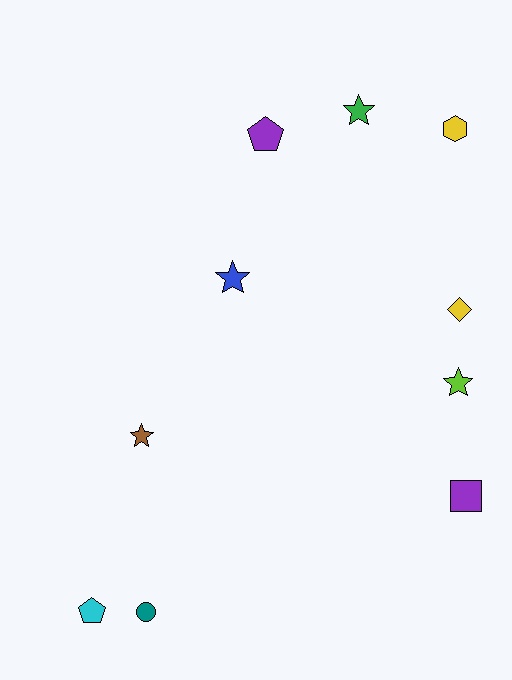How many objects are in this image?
There are 10 objects.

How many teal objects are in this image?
There is 1 teal object.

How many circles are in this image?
There is 1 circle.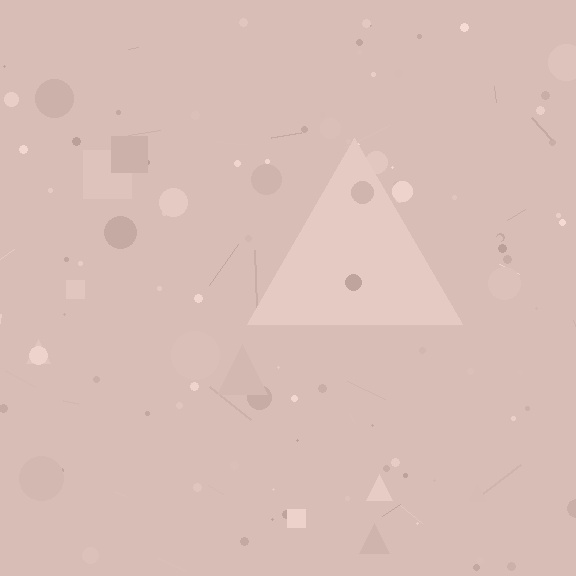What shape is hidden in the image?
A triangle is hidden in the image.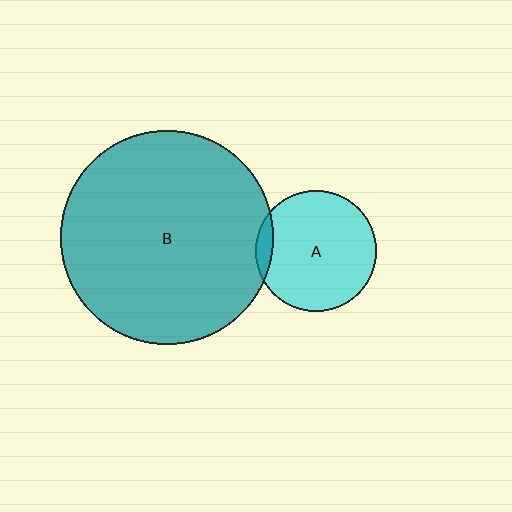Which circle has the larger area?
Circle B (teal).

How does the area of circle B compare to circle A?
Approximately 3.1 times.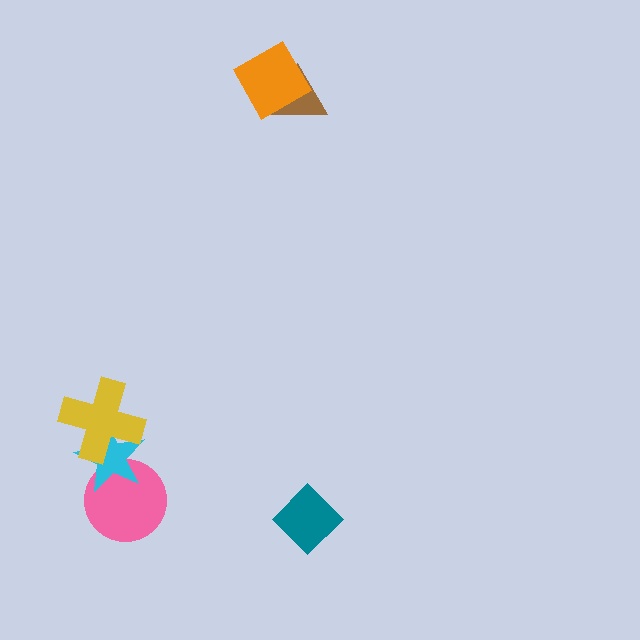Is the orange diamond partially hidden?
No, no other shape covers it.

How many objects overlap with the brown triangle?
1 object overlaps with the brown triangle.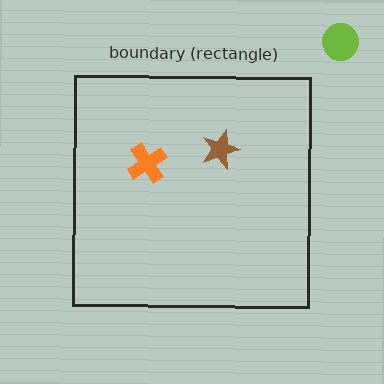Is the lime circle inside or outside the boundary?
Outside.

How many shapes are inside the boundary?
2 inside, 1 outside.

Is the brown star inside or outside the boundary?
Inside.